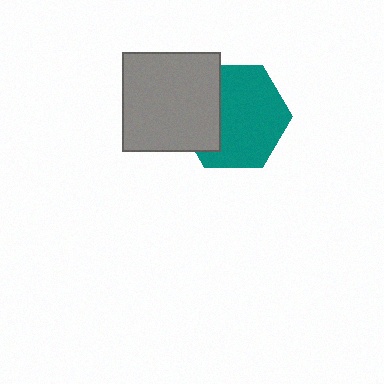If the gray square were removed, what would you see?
You would see the complete teal hexagon.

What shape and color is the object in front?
The object in front is a gray square.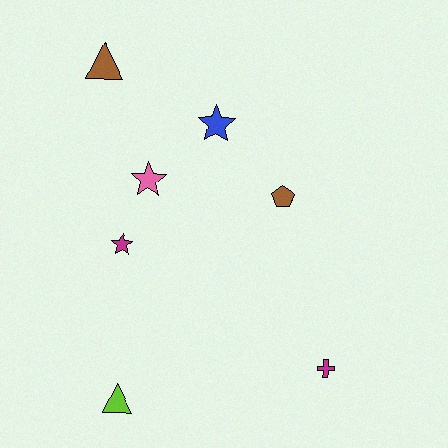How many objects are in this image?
There are 7 objects.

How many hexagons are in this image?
There are no hexagons.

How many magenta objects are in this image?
There are 2 magenta objects.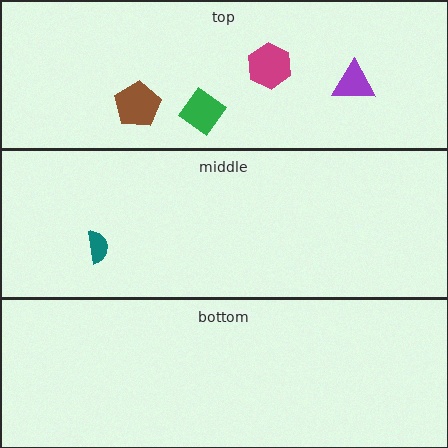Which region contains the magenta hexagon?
The top region.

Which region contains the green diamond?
The top region.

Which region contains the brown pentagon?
The top region.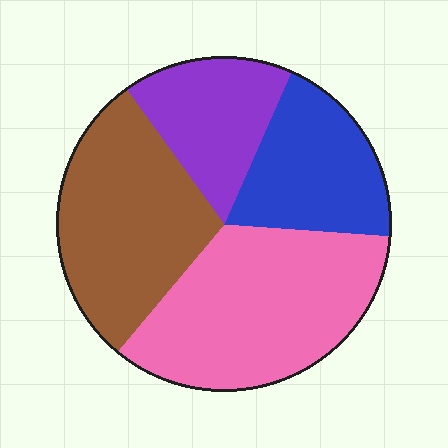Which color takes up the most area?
Pink, at roughly 35%.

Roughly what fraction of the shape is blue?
Blue takes up between a sixth and a third of the shape.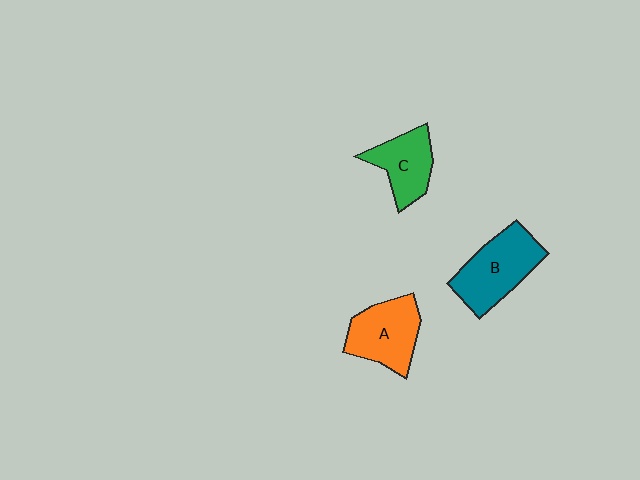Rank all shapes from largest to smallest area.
From largest to smallest: B (teal), A (orange), C (green).